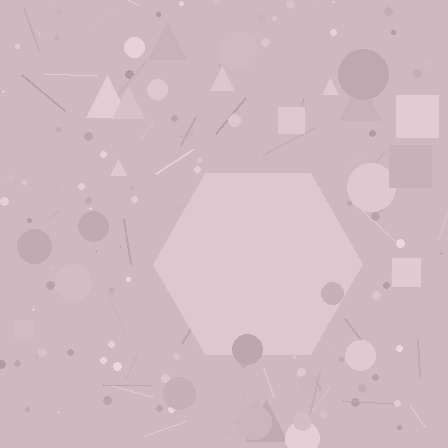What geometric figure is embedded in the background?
A hexagon is embedded in the background.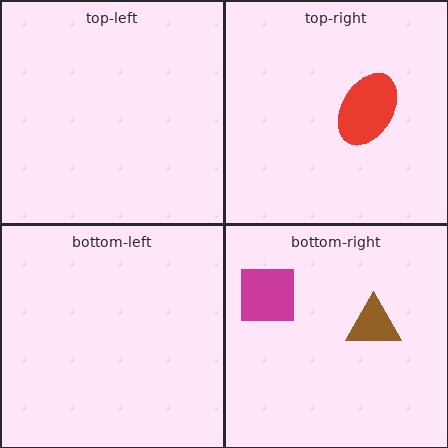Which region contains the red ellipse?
The top-right region.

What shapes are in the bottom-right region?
The magenta square, the brown triangle.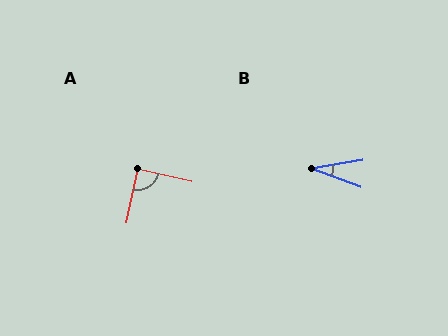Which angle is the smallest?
B, at approximately 30 degrees.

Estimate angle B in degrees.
Approximately 30 degrees.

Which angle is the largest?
A, at approximately 89 degrees.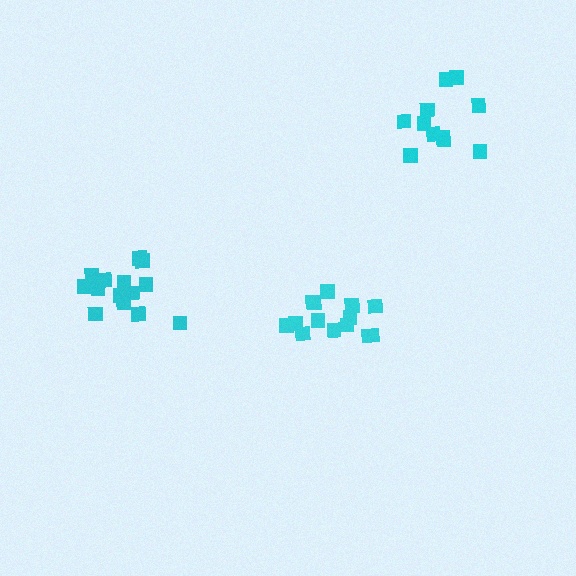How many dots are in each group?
Group 1: 14 dots, Group 2: 14 dots, Group 3: 11 dots (39 total).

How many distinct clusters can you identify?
There are 3 distinct clusters.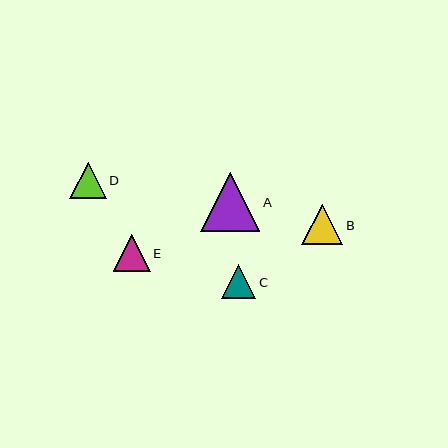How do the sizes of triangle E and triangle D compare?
Triangle E and triangle D are approximately the same size.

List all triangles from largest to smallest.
From largest to smallest: A, B, E, D, C.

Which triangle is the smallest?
Triangle C is the smallest with a size of approximately 34 pixels.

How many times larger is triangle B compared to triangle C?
Triangle B is approximately 1.2 times the size of triangle C.